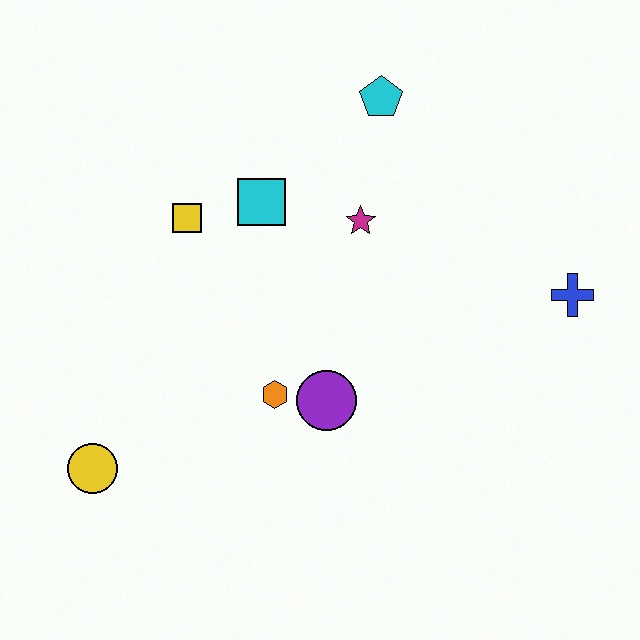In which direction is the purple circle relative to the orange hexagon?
The purple circle is to the right of the orange hexagon.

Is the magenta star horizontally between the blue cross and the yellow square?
Yes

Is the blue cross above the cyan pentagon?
No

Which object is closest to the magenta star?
The cyan square is closest to the magenta star.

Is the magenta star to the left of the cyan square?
No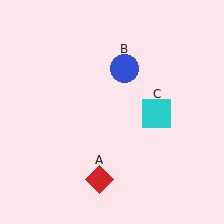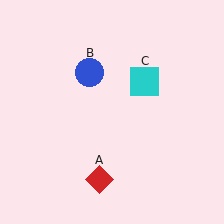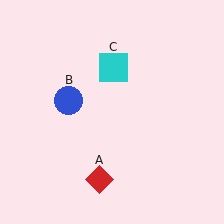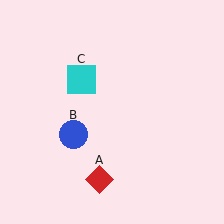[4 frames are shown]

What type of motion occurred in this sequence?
The blue circle (object B), cyan square (object C) rotated counterclockwise around the center of the scene.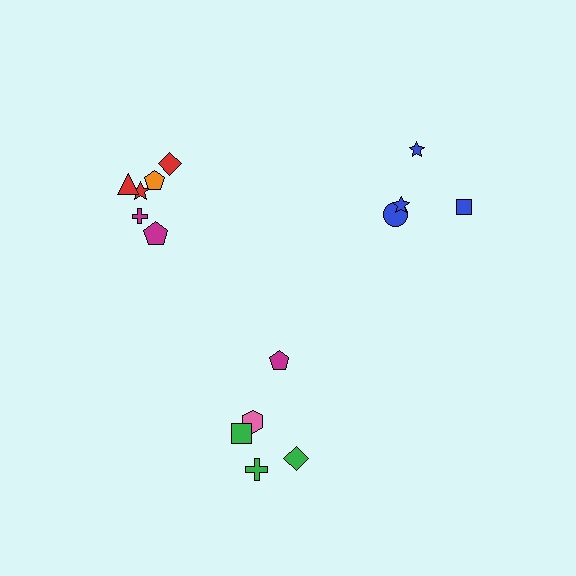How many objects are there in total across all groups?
There are 15 objects.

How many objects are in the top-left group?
There are 6 objects.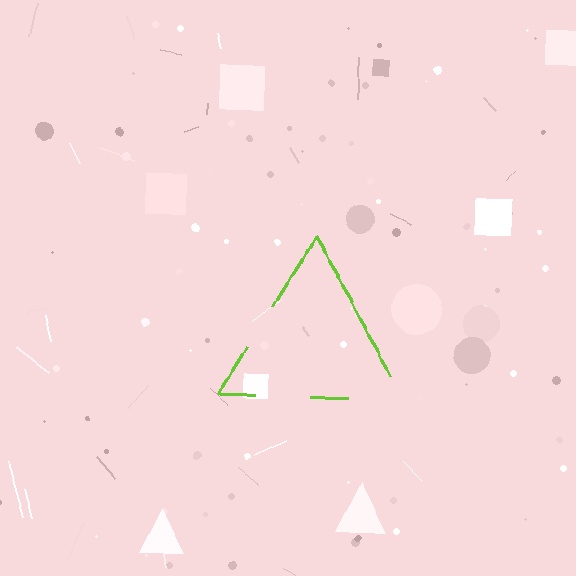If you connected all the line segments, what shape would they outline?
They would outline a triangle.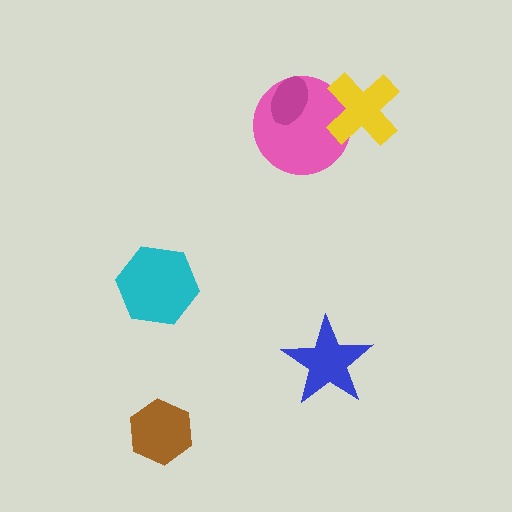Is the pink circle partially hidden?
Yes, it is partially covered by another shape.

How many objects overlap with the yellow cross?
1 object overlaps with the yellow cross.